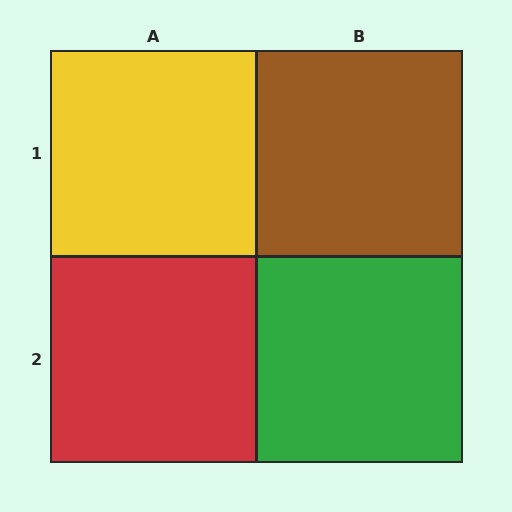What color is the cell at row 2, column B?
Green.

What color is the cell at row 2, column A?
Red.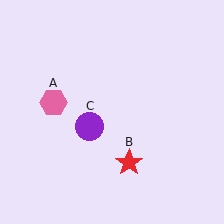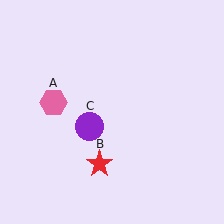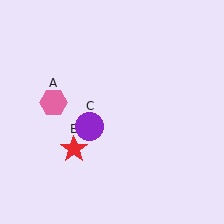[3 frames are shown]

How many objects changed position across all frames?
1 object changed position: red star (object B).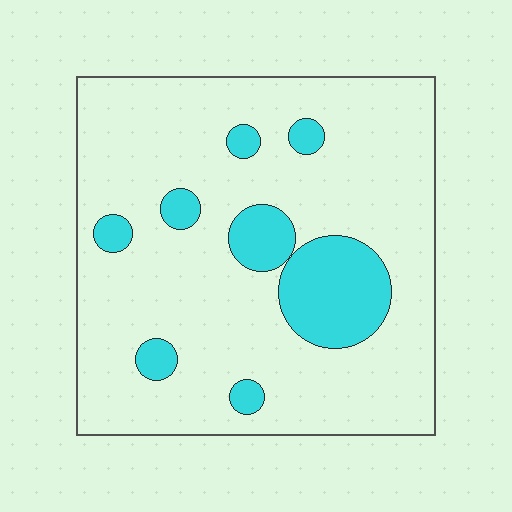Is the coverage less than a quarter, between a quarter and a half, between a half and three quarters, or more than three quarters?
Less than a quarter.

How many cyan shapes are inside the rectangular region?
8.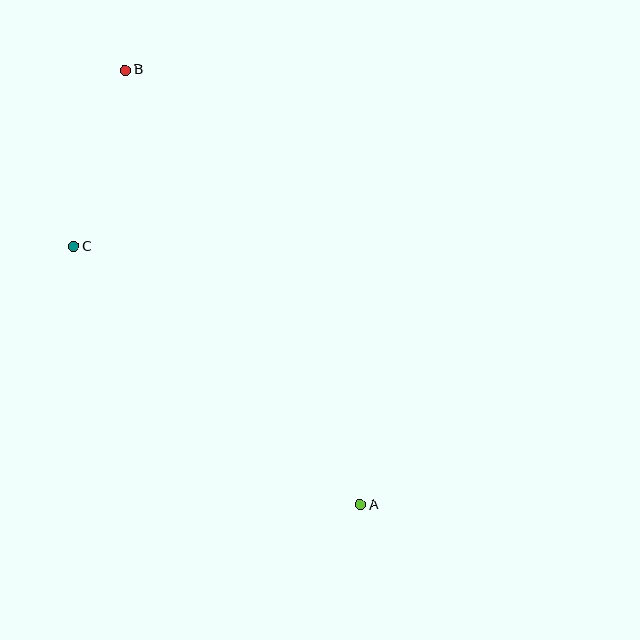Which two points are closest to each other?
Points B and C are closest to each other.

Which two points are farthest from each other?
Points A and B are farthest from each other.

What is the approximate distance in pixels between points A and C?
The distance between A and C is approximately 386 pixels.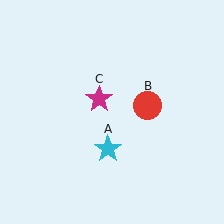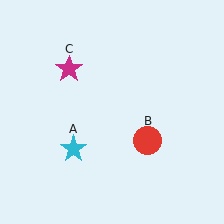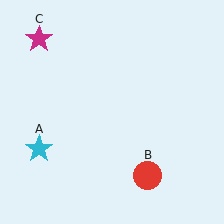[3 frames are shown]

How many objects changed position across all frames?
3 objects changed position: cyan star (object A), red circle (object B), magenta star (object C).